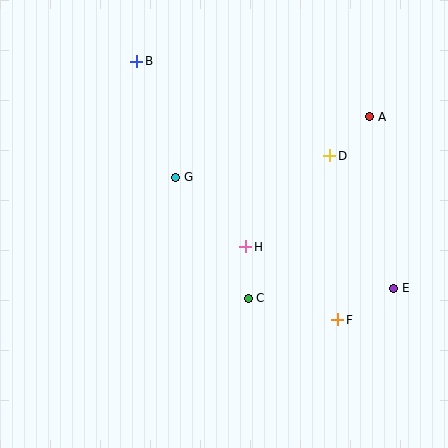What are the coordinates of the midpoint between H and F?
The midpoint between H and F is at (292, 283).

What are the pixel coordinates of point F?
Point F is at (338, 320).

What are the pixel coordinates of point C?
Point C is at (248, 298).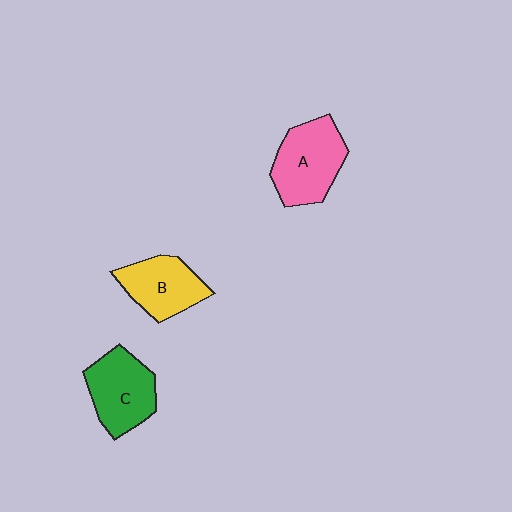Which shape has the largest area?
Shape A (pink).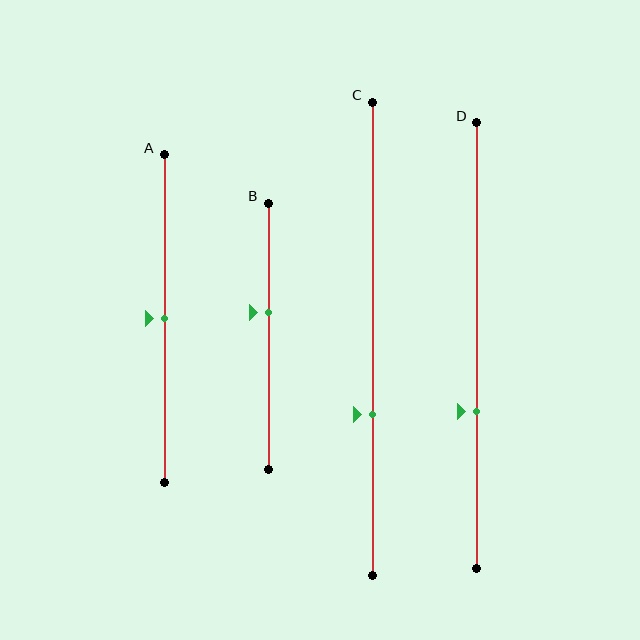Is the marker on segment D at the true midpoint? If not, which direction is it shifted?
No, the marker on segment D is shifted downward by about 15% of the segment length.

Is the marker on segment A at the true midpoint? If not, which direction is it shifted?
Yes, the marker on segment A is at the true midpoint.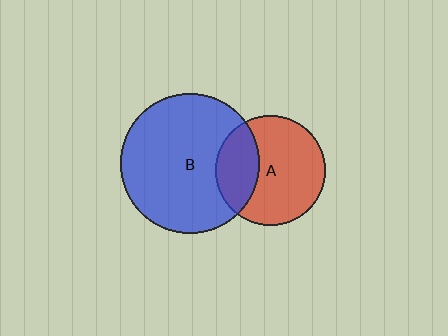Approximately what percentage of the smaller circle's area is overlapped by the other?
Approximately 30%.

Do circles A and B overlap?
Yes.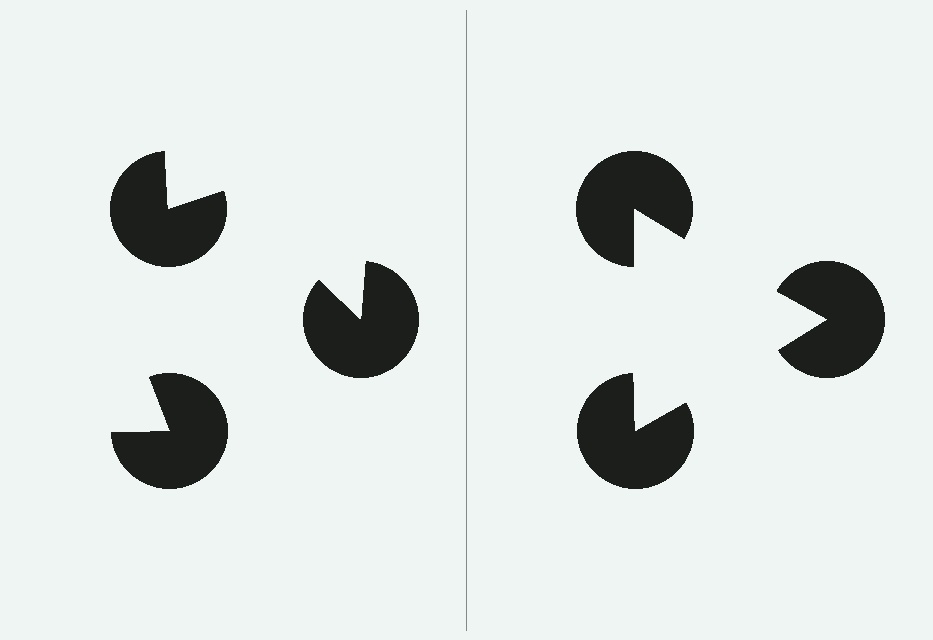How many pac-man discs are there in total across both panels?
6 — 3 on each side.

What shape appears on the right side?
An illusory triangle.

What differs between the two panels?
The pac-man discs are positioned identically on both sides; only the wedge orientations differ. On the right they align to a triangle; on the left they are misaligned.